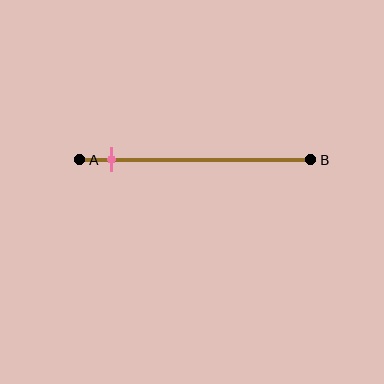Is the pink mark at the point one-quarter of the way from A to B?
No, the mark is at about 15% from A, not at the 25% one-quarter point.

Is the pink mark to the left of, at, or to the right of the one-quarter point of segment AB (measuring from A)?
The pink mark is to the left of the one-quarter point of segment AB.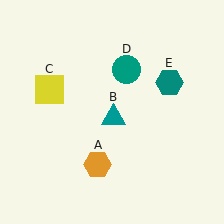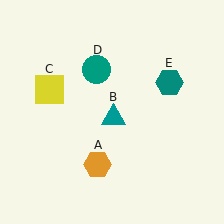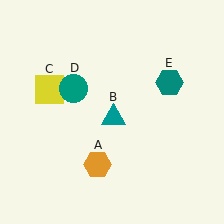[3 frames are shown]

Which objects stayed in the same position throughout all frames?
Orange hexagon (object A) and teal triangle (object B) and yellow square (object C) and teal hexagon (object E) remained stationary.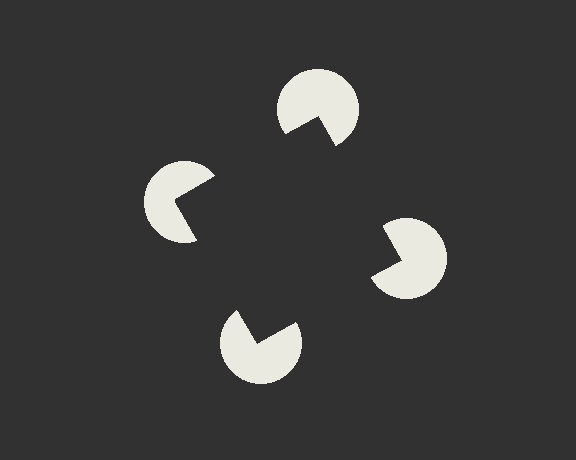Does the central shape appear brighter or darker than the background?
It typically appears slightly darker than the background, even though no actual brightness change is drawn.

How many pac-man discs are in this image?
There are 4 — one at each vertex of the illusory square.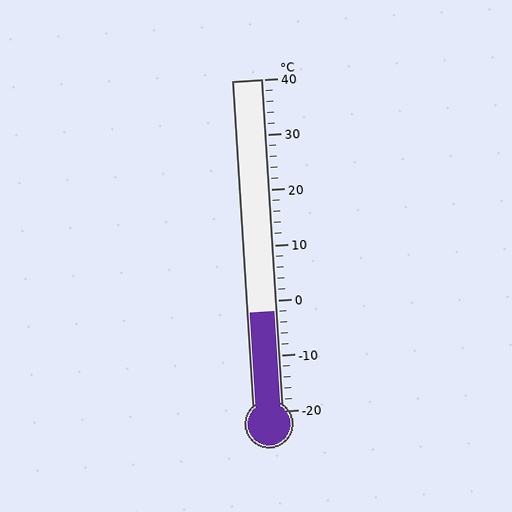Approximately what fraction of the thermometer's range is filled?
The thermometer is filled to approximately 30% of its range.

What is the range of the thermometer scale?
The thermometer scale ranges from -20°C to 40°C.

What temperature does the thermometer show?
The thermometer shows approximately -2°C.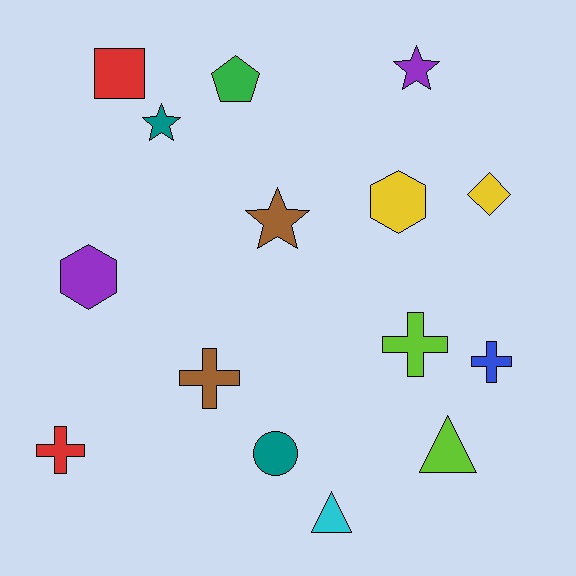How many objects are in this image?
There are 15 objects.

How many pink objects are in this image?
There are no pink objects.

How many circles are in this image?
There is 1 circle.